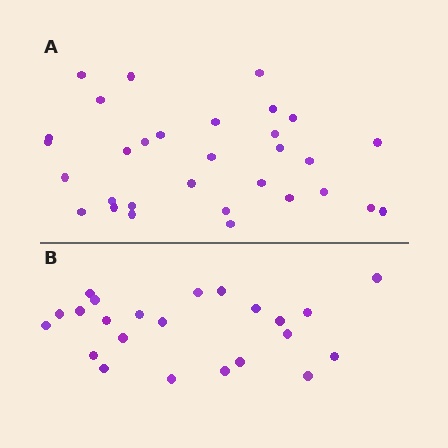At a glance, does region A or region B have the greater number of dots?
Region A (the top region) has more dots.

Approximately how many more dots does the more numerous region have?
Region A has roughly 8 or so more dots than region B.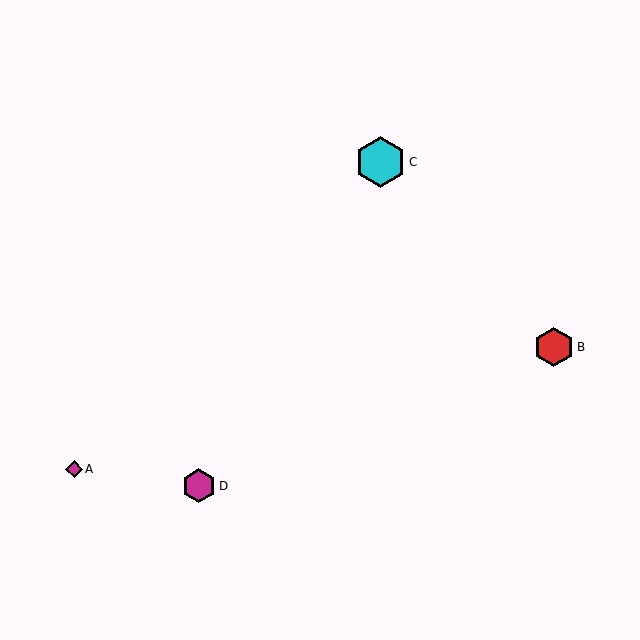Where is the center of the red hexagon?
The center of the red hexagon is at (554, 347).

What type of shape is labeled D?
Shape D is a magenta hexagon.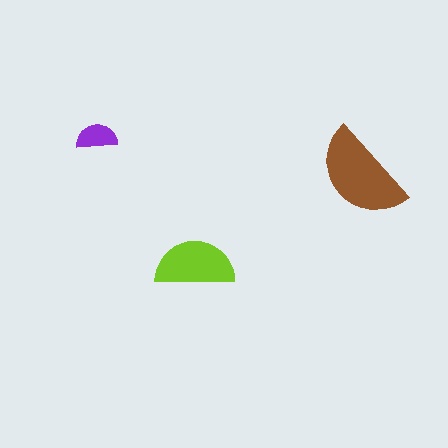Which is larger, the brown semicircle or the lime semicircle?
The brown one.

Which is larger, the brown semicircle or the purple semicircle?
The brown one.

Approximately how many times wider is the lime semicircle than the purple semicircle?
About 2 times wider.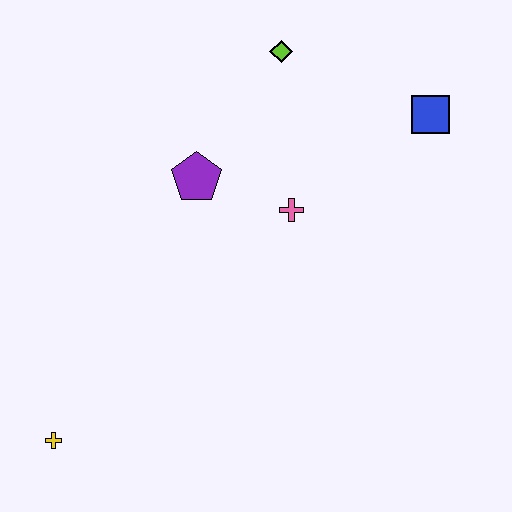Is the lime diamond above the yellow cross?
Yes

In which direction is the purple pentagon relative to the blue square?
The purple pentagon is to the left of the blue square.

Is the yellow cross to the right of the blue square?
No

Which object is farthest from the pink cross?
The yellow cross is farthest from the pink cross.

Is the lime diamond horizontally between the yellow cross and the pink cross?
Yes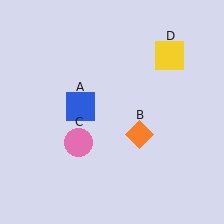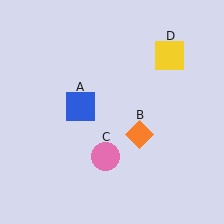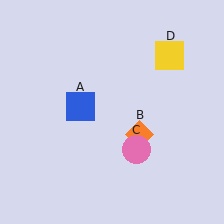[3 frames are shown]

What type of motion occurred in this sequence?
The pink circle (object C) rotated counterclockwise around the center of the scene.